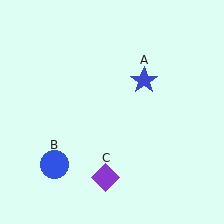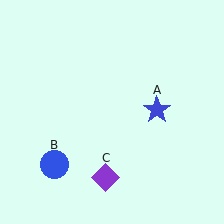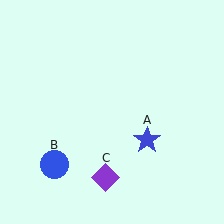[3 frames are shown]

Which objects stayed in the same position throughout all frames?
Blue circle (object B) and purple diamond (object C) remained stationary.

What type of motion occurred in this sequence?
The blue star (object A) rotated clockwise around the center of the scene.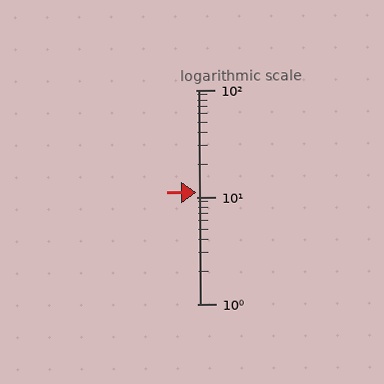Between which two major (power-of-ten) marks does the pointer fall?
The pointer is between 10 and 100.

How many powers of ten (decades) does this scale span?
The scale spans 2 decades, from 1 to 100.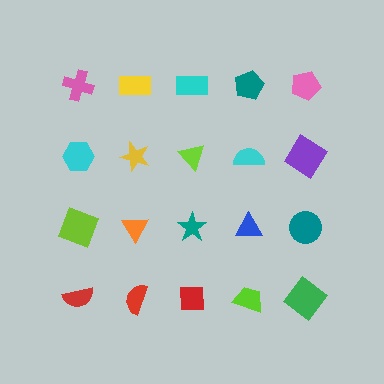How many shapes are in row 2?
5 shapes.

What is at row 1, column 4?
A teal pentagon.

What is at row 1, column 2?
A yellow rectangle.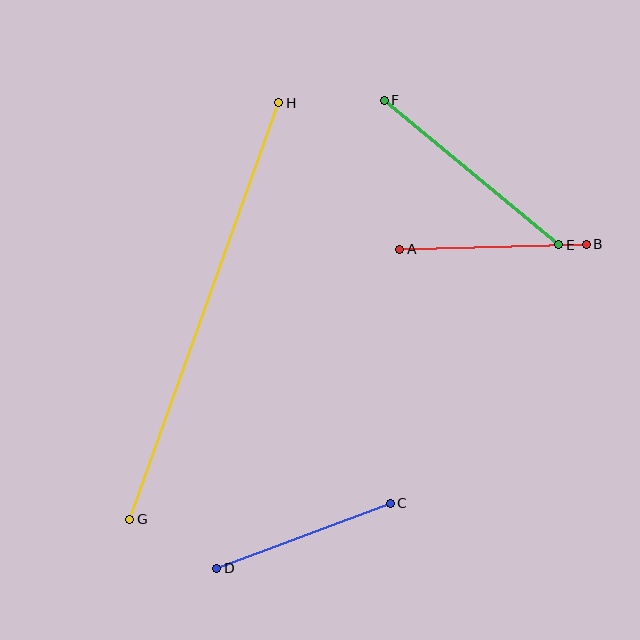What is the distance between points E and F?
The distance is approximately 226 pixels.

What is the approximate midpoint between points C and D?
The midpoint is at approximately (303, 536) pixels.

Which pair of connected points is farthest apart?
Points G and H are farthest apart.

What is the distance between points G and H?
The distance is approximately 442 pixels.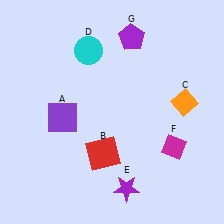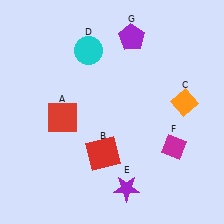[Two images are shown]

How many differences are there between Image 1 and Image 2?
There is 1 difference between the two images.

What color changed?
The square (A) changed from purple in Image 1 to red in Image 2.